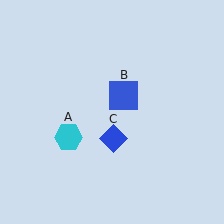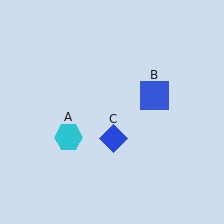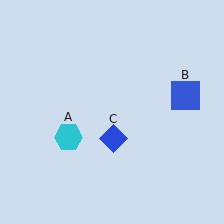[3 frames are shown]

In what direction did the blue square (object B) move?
The blue square (object B) moved right.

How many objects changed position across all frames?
1 object changed position: blue square (object B).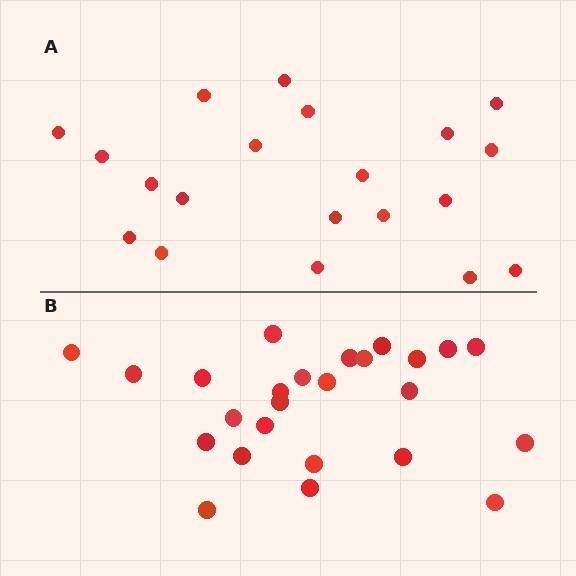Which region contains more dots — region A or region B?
Region B (the bottom region) has more dots.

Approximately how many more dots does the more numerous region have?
Region B has about 5 more dots than region A.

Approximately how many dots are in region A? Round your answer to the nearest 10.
About 20 dots.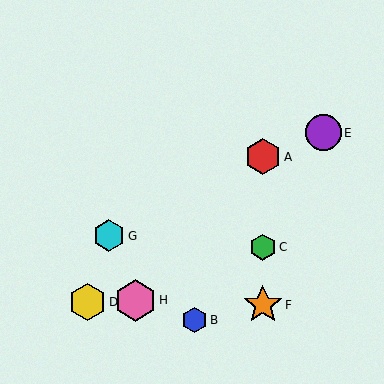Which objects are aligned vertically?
Objects A, C, F are aligned vertically.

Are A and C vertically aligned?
Yes, both are at x≈263.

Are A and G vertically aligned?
No, A is at x≈263 and G is at x≈109.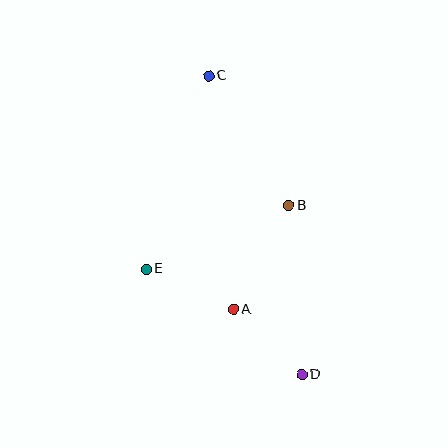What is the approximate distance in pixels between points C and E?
The distance between C and E is approximately 203 pixels.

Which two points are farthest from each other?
Points C and D are farthest from each other.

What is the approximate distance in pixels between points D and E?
The distance between D and E is approximately 188 pixels.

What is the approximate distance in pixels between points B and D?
The distance between B and D is approximately 170 pixels.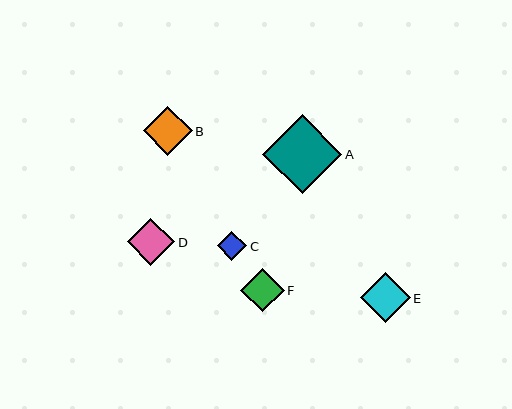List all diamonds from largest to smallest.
From largest to smallest: A, E, B, D, F, C.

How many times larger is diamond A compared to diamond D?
Diamond A is approximately 1.7 times the size of diamond D.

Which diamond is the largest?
Diamond A is the largest with a size of approximately 79 pixels.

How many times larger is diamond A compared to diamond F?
Diamond A is approximately 1.8 times the size of diamond F.